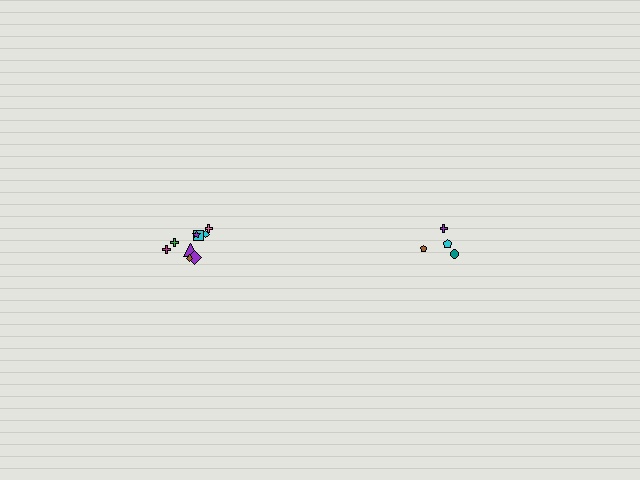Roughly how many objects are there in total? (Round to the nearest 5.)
Roughly 15 objects in total.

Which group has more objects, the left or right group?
The left group.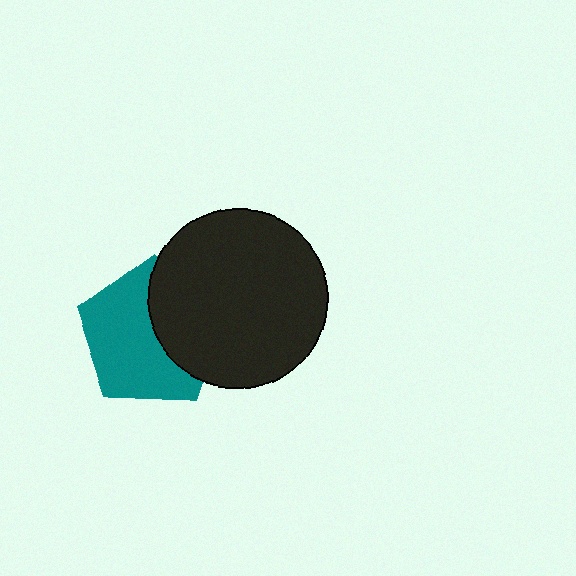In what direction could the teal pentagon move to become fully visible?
The teal pentagon could move left. That would shift it out from behind the black circle entirely.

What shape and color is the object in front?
The object in front is a black circle.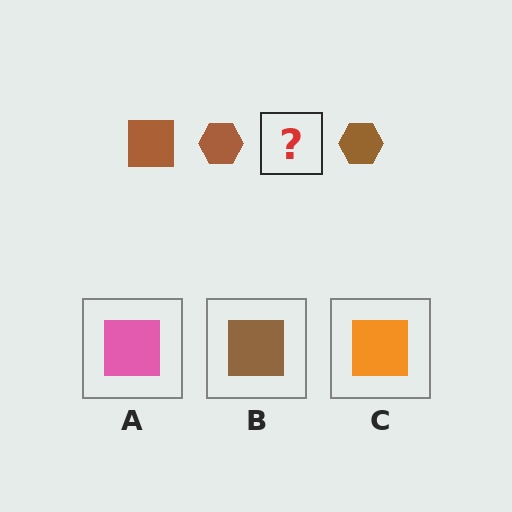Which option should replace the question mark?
Option B.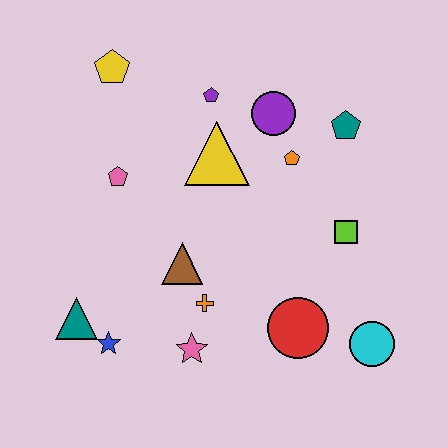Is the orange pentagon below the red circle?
No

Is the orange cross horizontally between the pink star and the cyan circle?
Yes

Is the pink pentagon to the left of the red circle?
Yes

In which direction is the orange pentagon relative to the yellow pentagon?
The orange pentagon is to the right of the yellow pentagon.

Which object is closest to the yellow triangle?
The purple pentagon is closest to the yellow triangle.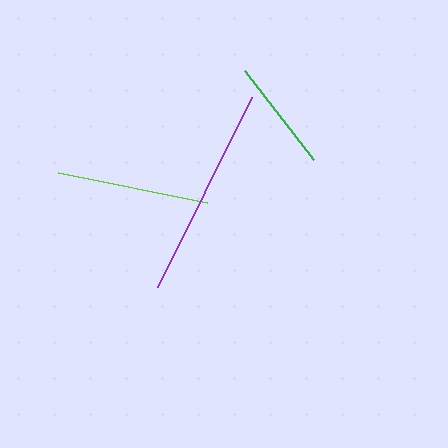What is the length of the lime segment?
The lime segment is approximately 151 pixels long.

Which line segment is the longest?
The purple line is the longest at approximately 212 pixels.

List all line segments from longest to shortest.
From longest to shortest: purple, lime, green.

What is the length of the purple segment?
The purple segment is approximately 212 pixels long.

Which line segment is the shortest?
The green line is the shortest at approximately 112 pixels.